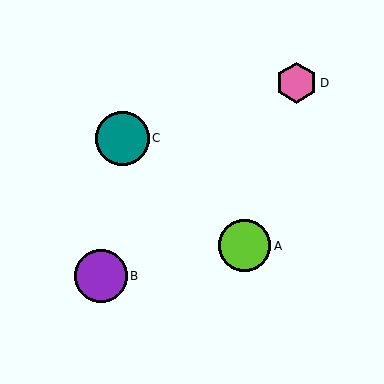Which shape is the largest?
The teal circle (labeled C) is the largest.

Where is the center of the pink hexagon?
The center of the pink hexagon is at (296, 83).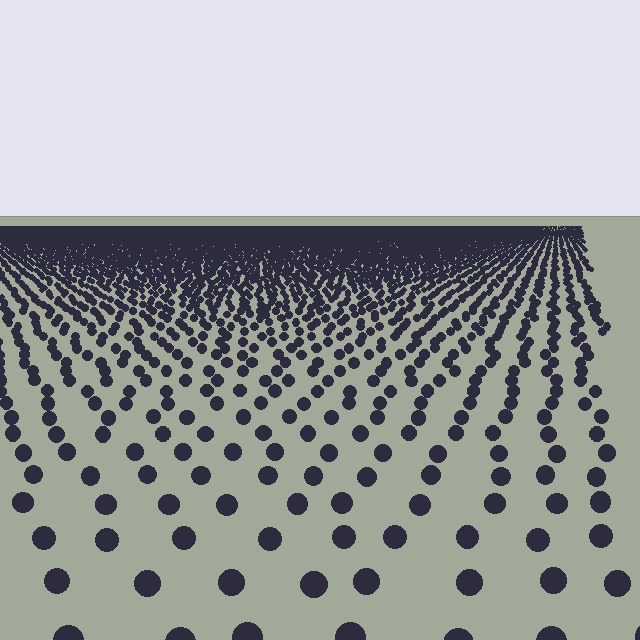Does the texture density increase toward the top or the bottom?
Density increases toward the top.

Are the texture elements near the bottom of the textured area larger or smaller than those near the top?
Larger. Near the bottom, elements are closer to the viewer and appear at a bigger on-screen size.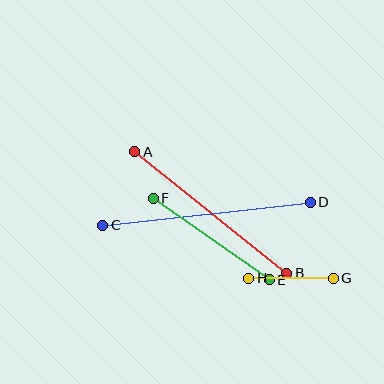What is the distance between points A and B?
The distance is approximately 195 pixels.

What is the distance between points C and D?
The distance is approximately 209 pixels.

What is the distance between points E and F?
The distance is approximately 141 pixels.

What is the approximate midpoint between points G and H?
The midpoint is at approximately (291, 278) pixels.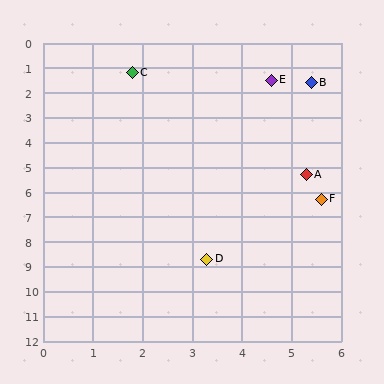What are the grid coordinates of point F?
Point F is at approximately (5.6, 6.3).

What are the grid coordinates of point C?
Point C is at approximately (1.8, 1.2).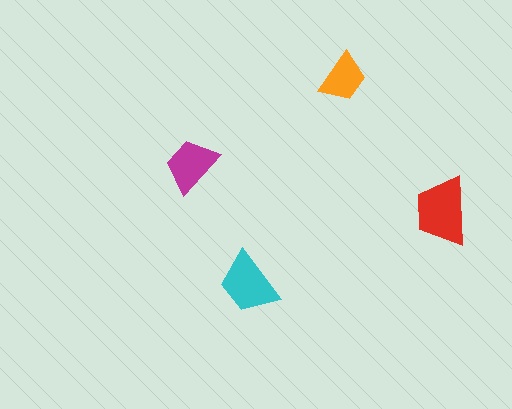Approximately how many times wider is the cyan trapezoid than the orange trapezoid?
About 1.5 times wider.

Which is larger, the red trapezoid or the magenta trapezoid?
The red one.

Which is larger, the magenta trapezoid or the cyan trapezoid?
The cyan one.